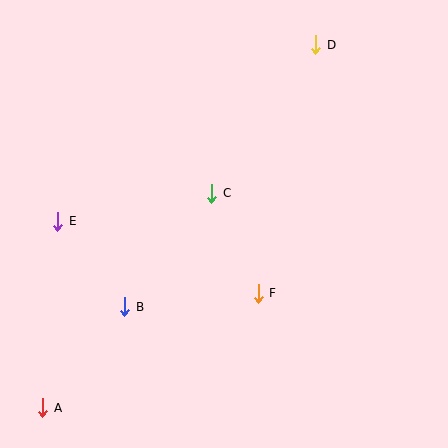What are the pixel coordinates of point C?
Point C is at (212, 193).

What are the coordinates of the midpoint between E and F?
The midpoint between E and F is at (158, 257).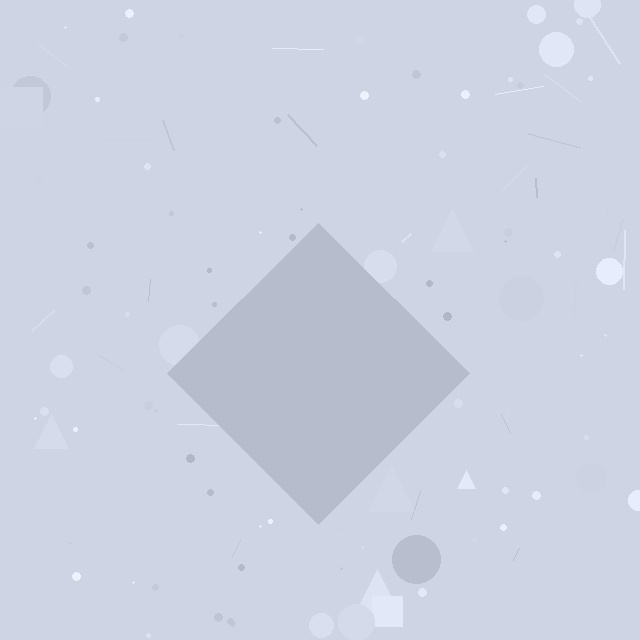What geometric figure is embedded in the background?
A diamond is embedded in the background.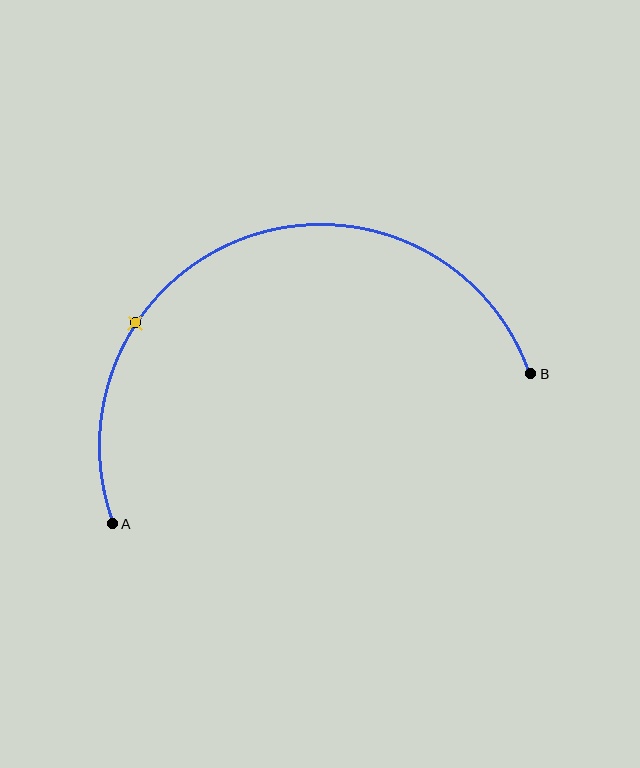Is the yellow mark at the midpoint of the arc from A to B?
No. The yellow mark lies on the arc but is closer to endpoint A. The arc midpoint would be at the point on the curve equidistant along the arc from both A and B.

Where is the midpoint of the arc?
The arc midpoint is the point on the curve farthest from the straight line joining A and B. It sits above that line.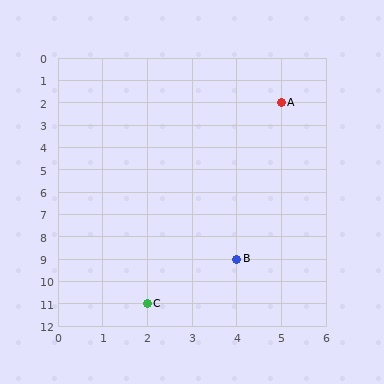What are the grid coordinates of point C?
Point C is at grid coordinates (2, 11).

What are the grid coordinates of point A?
Point A is at grid coordinates (5, 2).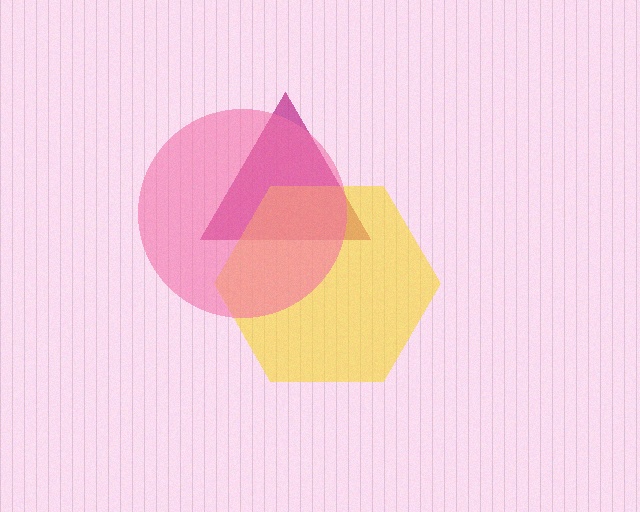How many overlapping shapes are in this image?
There are 3 overlapping shapes in the image.